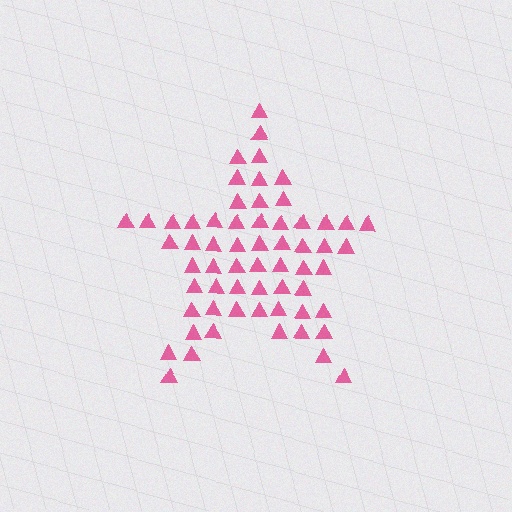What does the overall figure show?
The overall figure shows a star.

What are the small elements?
The small elements are triangles.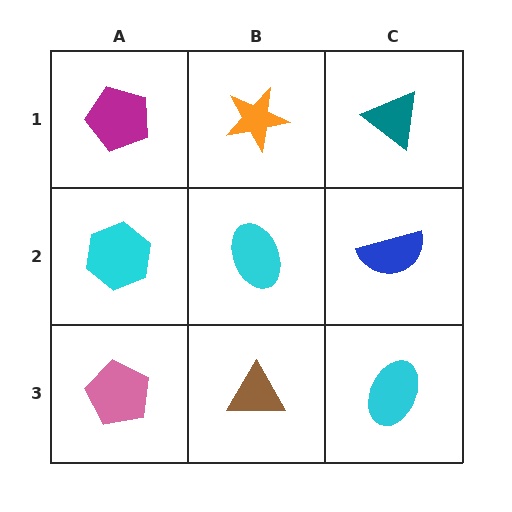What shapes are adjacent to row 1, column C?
A blue semicircle (row 2, column C), an orange star (row 1, column B).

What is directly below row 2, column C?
A cyan ellipse.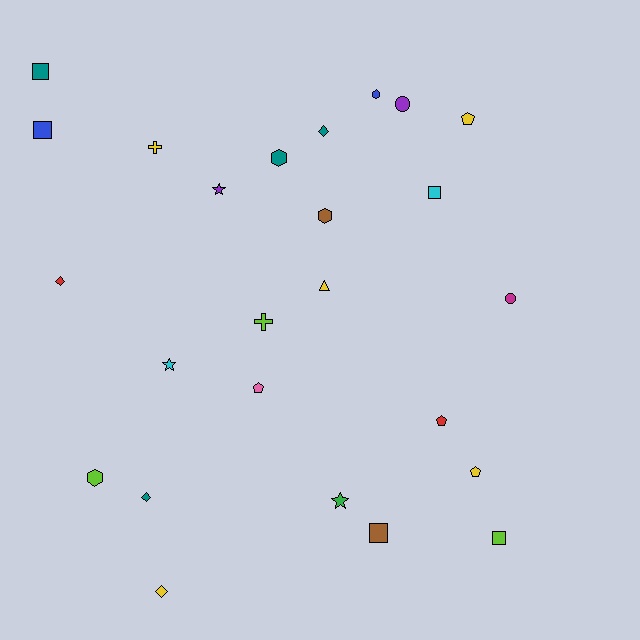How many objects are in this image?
There are 25 objects.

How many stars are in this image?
There are 3 stars.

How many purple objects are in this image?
There are 2 purple objects.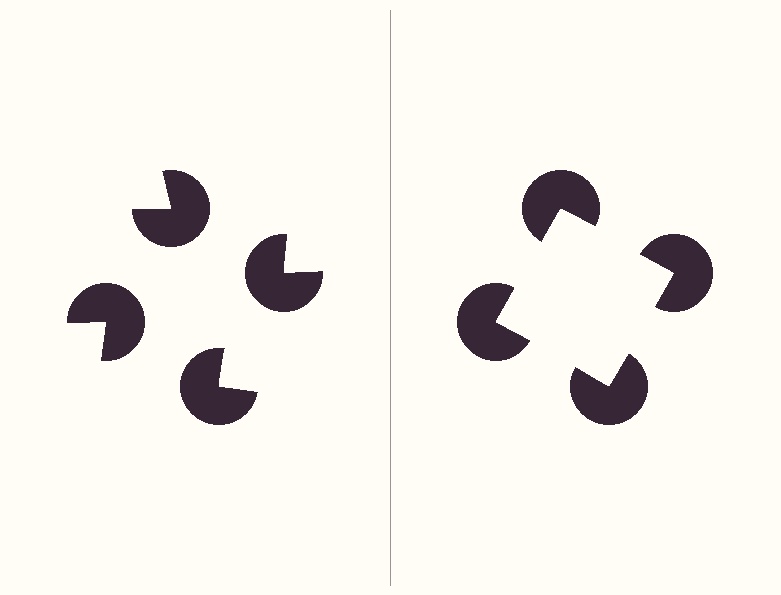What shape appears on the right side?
An illusory square.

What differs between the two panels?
The pac-man discs are positioned identically on both sides; only the wedge orientations differ. On the right they align to a square; on the left they are misaligned.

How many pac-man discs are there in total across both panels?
8 — 4 on each side.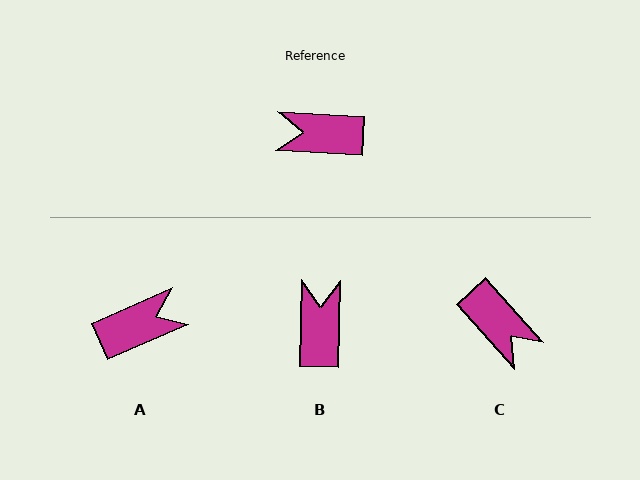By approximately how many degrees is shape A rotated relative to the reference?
Approximately 153 degrees clockwise.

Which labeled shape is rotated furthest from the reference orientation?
A, about 153 degrees away.